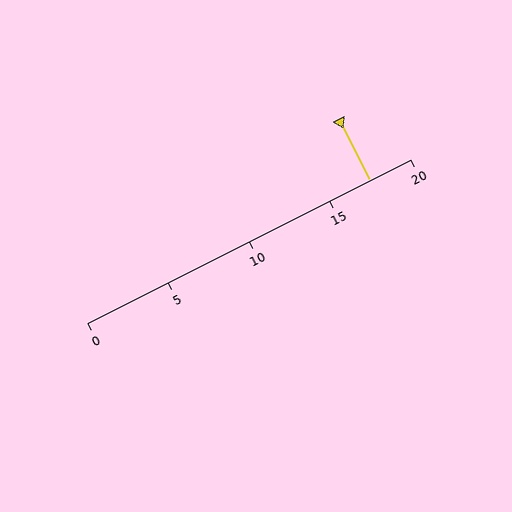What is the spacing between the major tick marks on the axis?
The major ticks are spaced 5 apart.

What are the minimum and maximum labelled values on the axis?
The axis runs from 0 to 20.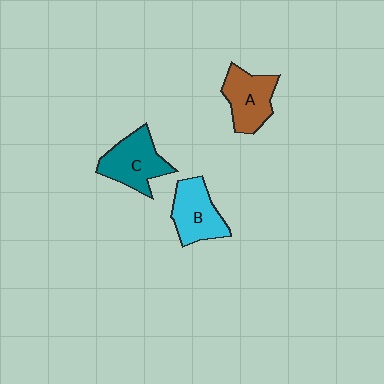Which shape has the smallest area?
Shape A (brown).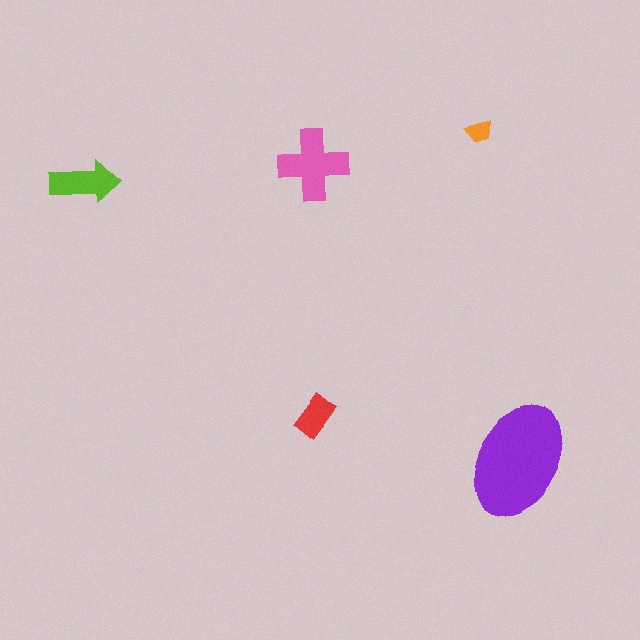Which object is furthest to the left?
The lime arrow is leftmost.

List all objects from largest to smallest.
The purple ellipse, the pink cross, the lime arrow, the red rectangle, the orange trapezoid.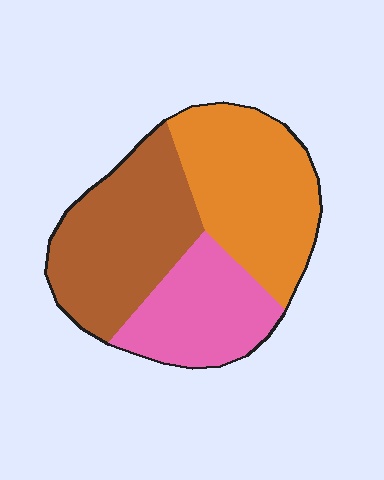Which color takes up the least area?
Pink, at roughly 25%.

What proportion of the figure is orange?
Orange takes up about three eighths (3/8) of the figure.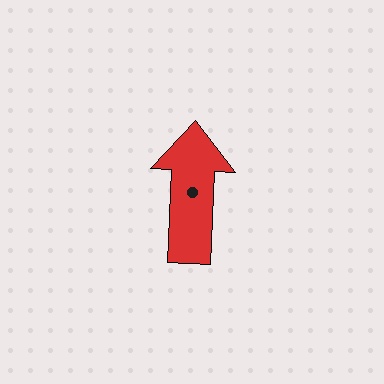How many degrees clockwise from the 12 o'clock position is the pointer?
Approximately 3 degrees.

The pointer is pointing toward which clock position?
Roughly 12 o'clock.